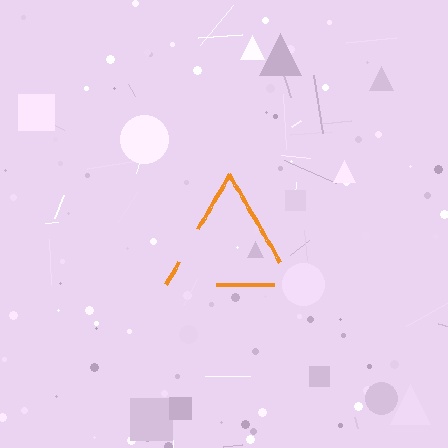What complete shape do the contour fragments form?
The contour fragments form a triangle.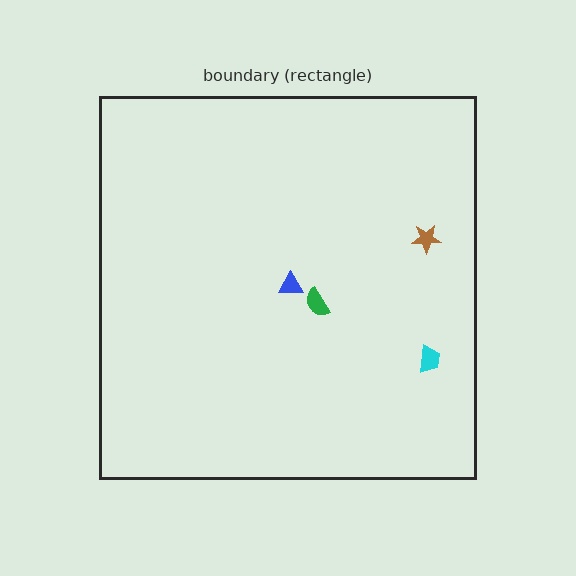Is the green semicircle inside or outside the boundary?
Inside.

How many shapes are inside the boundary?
4 inside, 0 outside.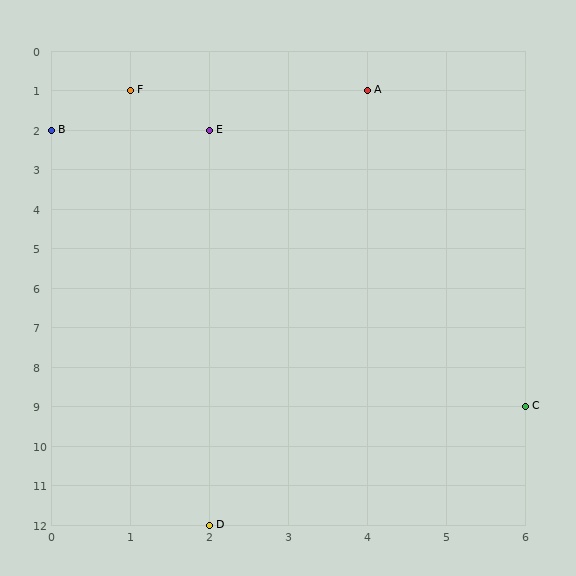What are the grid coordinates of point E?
Point E is at grid coordinates (2, 2).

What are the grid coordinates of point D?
Point D is at grid coordinates (2, 12).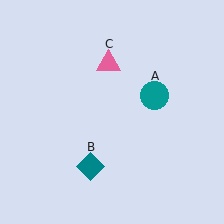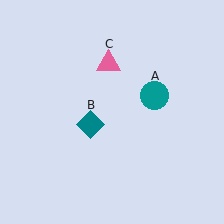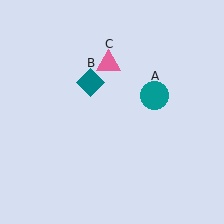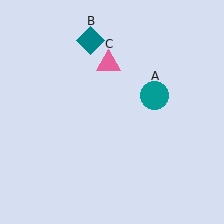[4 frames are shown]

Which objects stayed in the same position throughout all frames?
Teal circle (object A) and pink triangle (object C) remained stationary.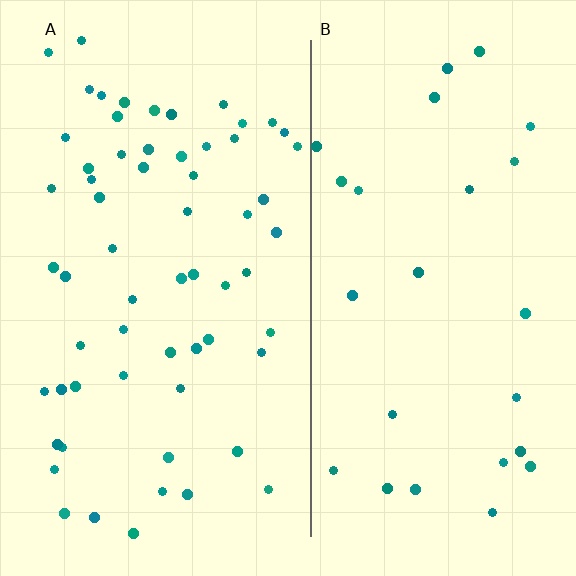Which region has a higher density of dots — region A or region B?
A (the left).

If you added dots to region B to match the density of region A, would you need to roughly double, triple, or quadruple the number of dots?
Approximately double.